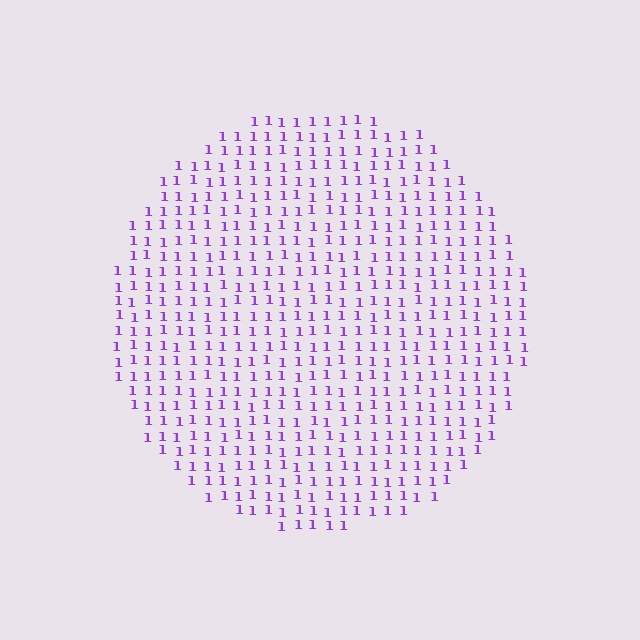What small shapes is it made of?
It is made of small digit 1's.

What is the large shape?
The large shape is a circle.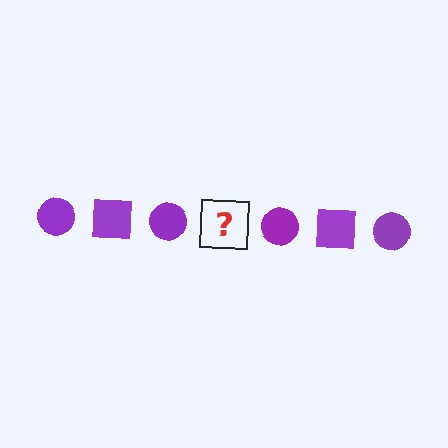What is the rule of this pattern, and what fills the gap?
The rule is that the pattern cycles through circle, square shapes in purple. The gap should be filled with a purple square.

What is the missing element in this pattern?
The missing element is a purple square.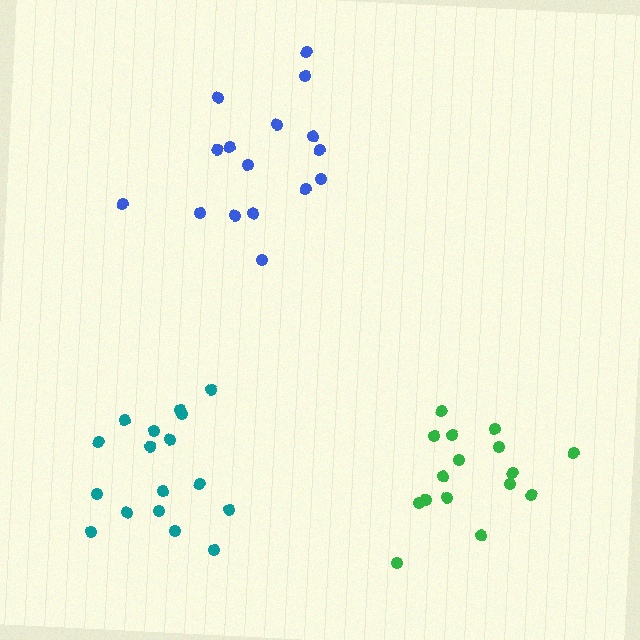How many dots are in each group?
Group 1: 16 dots, Group 2: 17 dots, Group 3: 16 dots (49 total).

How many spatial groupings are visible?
There are 3 spatial groupings.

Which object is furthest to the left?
The teal cluster is leftmost.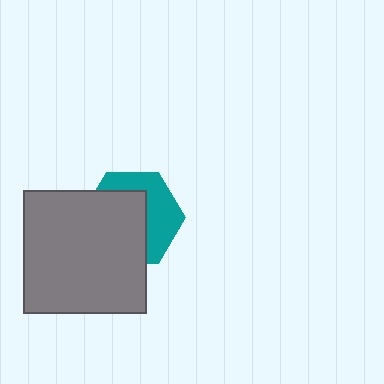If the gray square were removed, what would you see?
You would see the complete teal hexagon.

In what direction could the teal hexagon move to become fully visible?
The teal hexagon could move toward the upper-right. That would shift it out from behind the gray square entirely.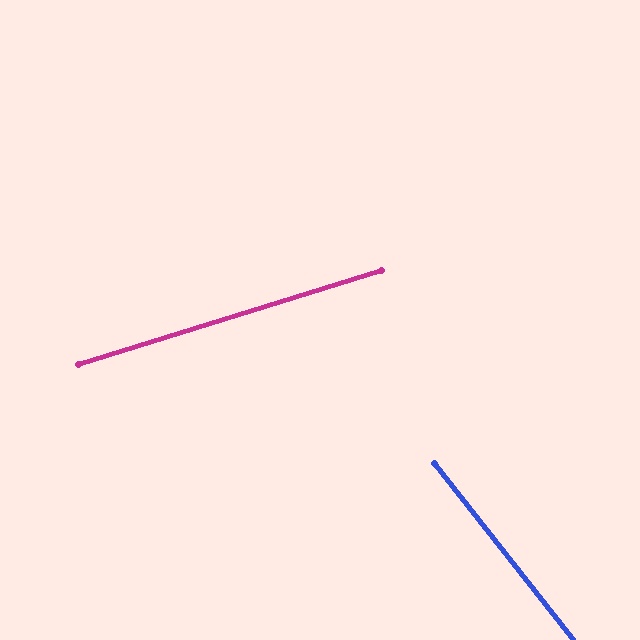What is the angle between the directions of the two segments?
Approximately 69 degrees.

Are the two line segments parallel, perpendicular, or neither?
Neither parallel nor perpendicular — they differ by about 69°.